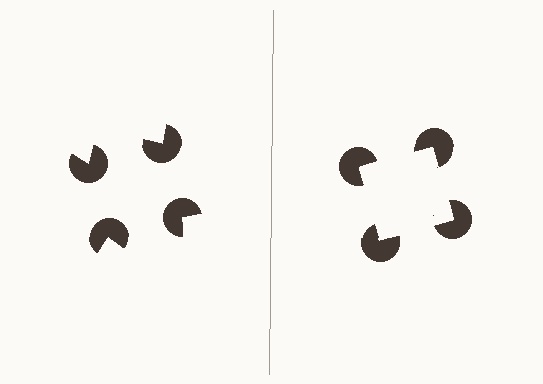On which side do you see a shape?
An illusory square appears on the right side. On the left side the wedge cuts are rotated, so no coherent shape forms.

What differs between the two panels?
The pac-man discs are positioned identically on both sides; only the wedge orientations differ. On the right they align to a square; on the left they are misaligned.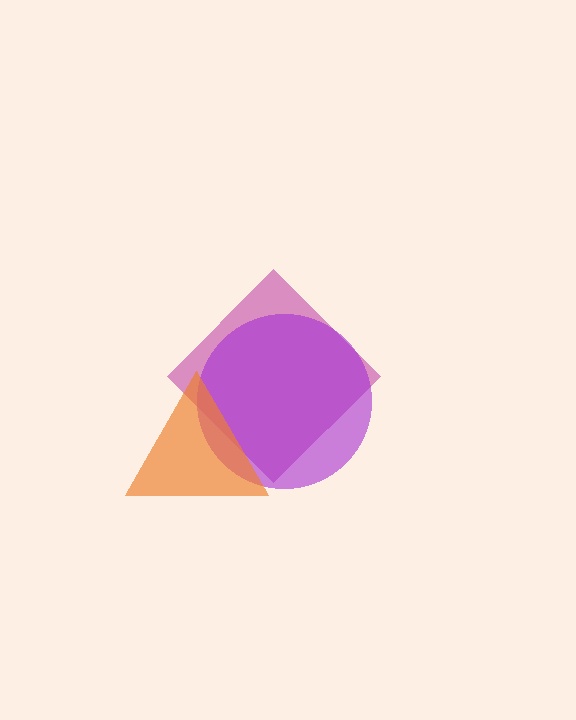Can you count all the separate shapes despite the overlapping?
Yes, there are 3 separate shapes.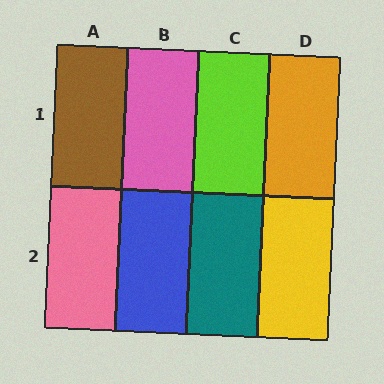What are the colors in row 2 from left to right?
Pink, blue, teal, yellow.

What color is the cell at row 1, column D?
Orange.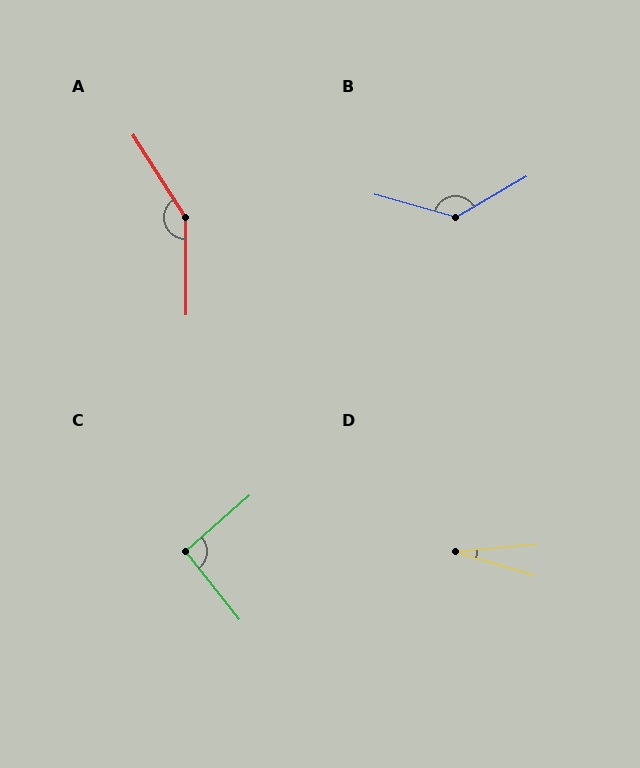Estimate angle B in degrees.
Approximately 134 degrees.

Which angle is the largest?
A, at approximately 148 degrees.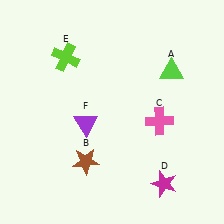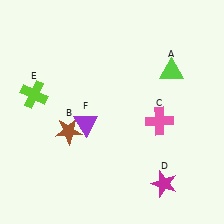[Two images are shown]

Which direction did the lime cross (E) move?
The lime cross (E) moved down.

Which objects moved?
The objects that moved are: the brown star (B), the lime cross (E).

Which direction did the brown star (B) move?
The brown star (B) moved up.